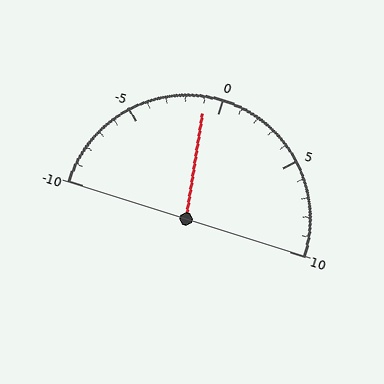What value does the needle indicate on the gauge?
The needle indicates approximately -1.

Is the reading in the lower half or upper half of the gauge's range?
The reading is in the lower half of the range (-10 to 10).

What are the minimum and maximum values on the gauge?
The gauge ranges from -10 to 10.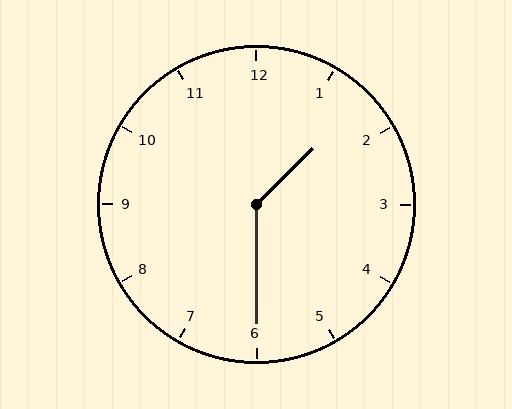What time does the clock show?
1:30.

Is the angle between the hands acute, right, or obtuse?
It is obtuse.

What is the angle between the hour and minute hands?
Approximately 135 degrees.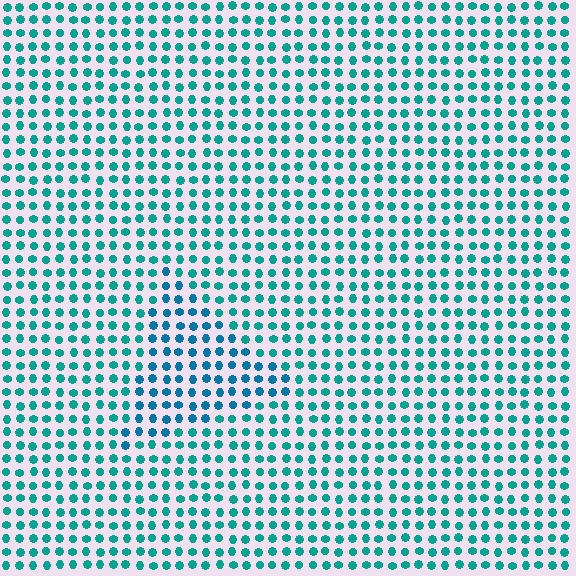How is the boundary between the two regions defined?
The boundary is defined purely by a slight shift in hue (about 24 degrees). Spacing, size, and orientation are identical on both sides.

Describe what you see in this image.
The image is filled with small teal elements in a uniform arrangement. A triangle-shaped region is visible where the elements are tinted to a slightly different hue, forming a subtle color boundary.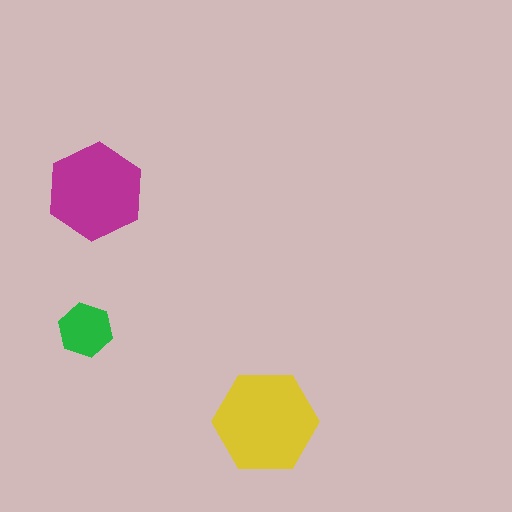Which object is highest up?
The magenta hexagon is topmost.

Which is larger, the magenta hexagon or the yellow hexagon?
The yellow one.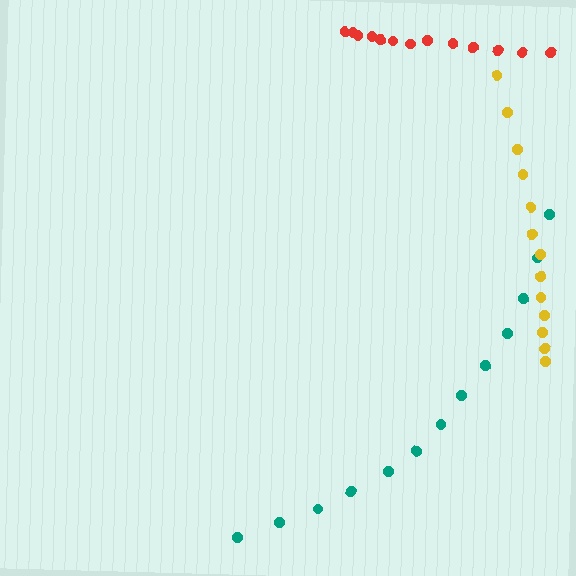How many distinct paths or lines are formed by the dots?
There are 3 distinct paths.